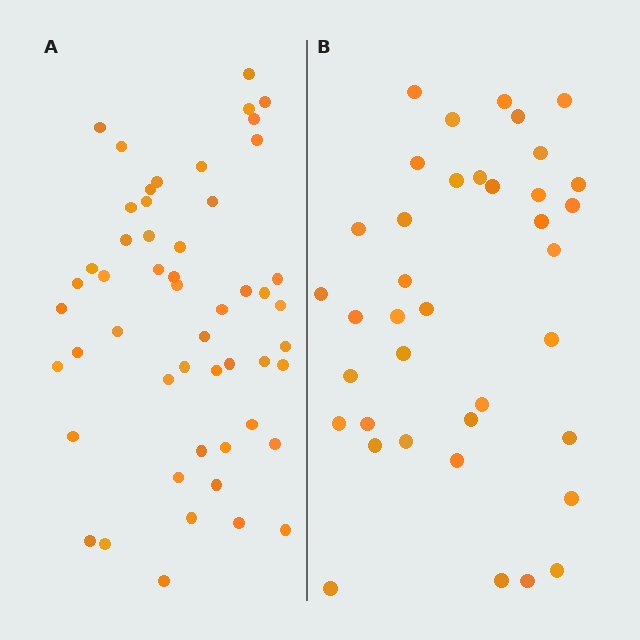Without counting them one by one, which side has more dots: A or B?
Region A (the left region) has more dots.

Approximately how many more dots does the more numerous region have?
Region A has approximately 15 more dots than region B.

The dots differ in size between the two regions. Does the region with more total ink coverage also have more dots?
No. Region B has more total ink coverage because its dots are larger, but region A actually contains more individual dots. Total area can be misleading — the number of items is what matters here.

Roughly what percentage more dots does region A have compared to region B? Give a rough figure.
About 35% more.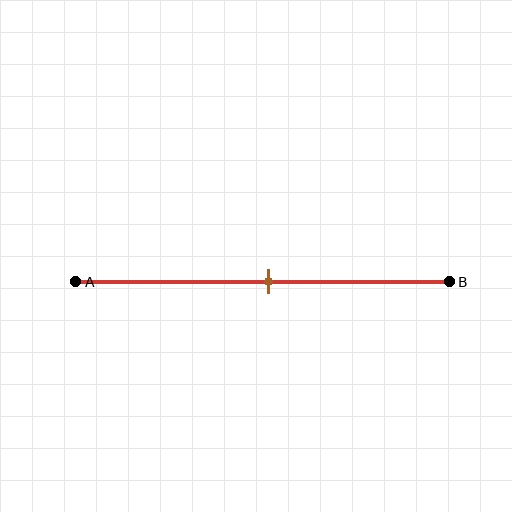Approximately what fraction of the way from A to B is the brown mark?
The brown mark is approximately 50% of the way from A to B.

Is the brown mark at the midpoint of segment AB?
Yes, the mark is approximately at the midpoint.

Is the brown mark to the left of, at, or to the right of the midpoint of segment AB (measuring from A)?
The brown mark is approximately at the midpoint of segment AB.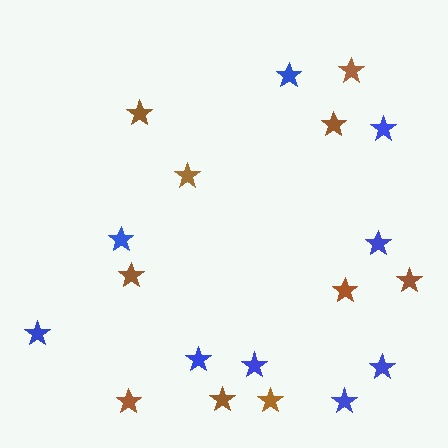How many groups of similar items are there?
There are 2 groups: one group of brown stars (10) and one group of blue stars (9).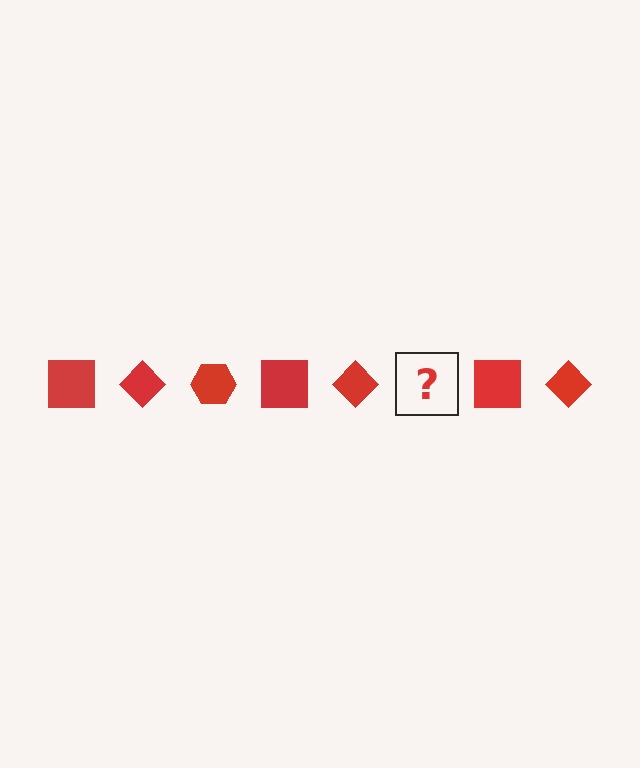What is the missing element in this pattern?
The missing element is a red hexagon.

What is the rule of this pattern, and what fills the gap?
The rule is that the pattern cycles through square, diamond, hexagon shapes in red. The gap should be filled with a red hexagon.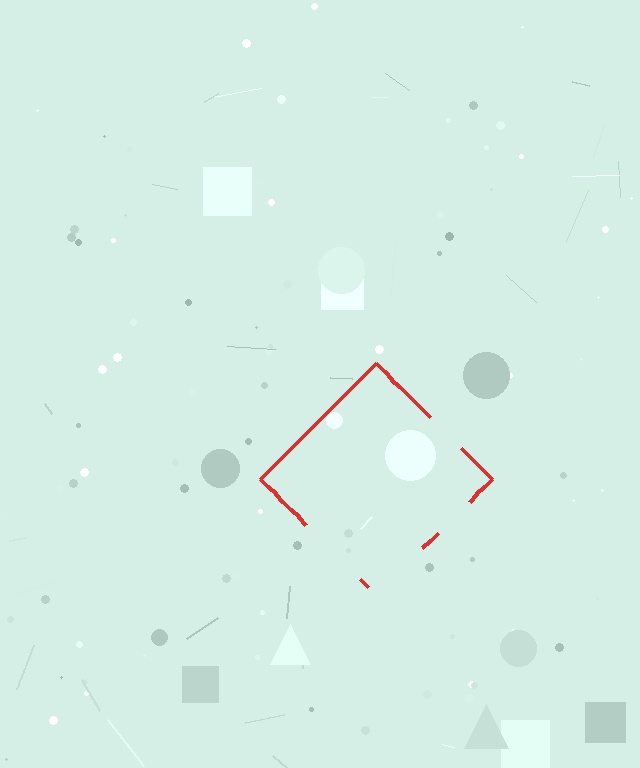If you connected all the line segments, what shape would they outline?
They would outline a diamond.